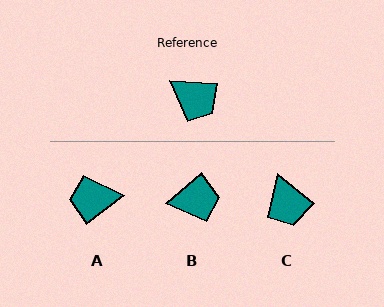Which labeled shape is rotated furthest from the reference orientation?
A, about 139 degrees away.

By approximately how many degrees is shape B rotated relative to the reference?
Approximately 44 degrees counter-clockwise.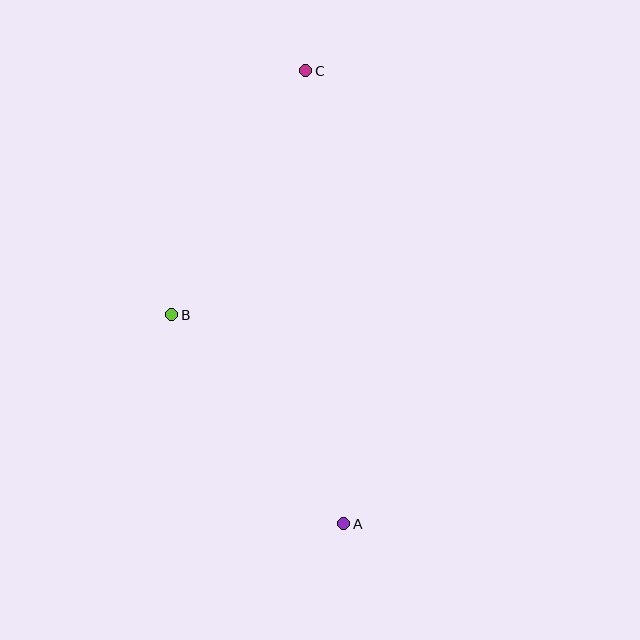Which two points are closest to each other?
Points A and B are closest to each other.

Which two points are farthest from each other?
Points A and C are farthest from each other.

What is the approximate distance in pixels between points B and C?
The distance between B and C is approximately 278 pixels.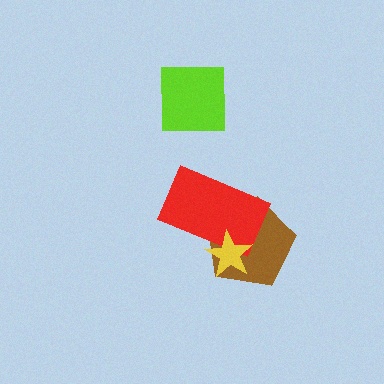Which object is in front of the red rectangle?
The yellow star is in front of the red rectangle.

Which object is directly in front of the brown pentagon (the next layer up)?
The red rectangle is directly in front of the brown pentagon.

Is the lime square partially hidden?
No, no other shape covers it.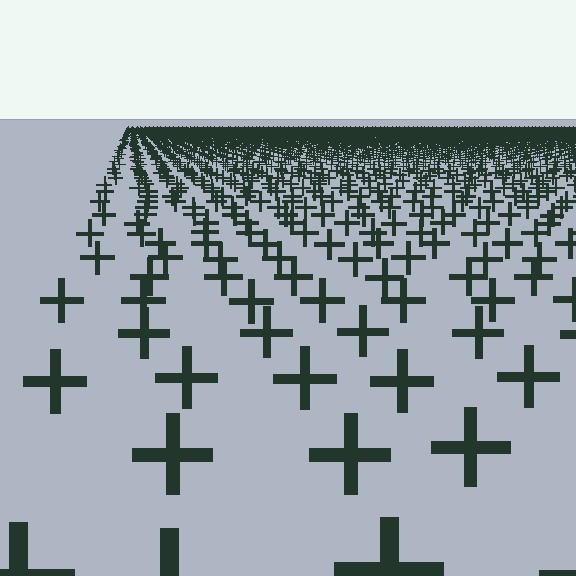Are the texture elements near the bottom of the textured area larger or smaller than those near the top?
Larger. Near the bottom, elements are closer to the viewer and appear at a bigger on-screen size.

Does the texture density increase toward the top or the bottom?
Density increases toward the top.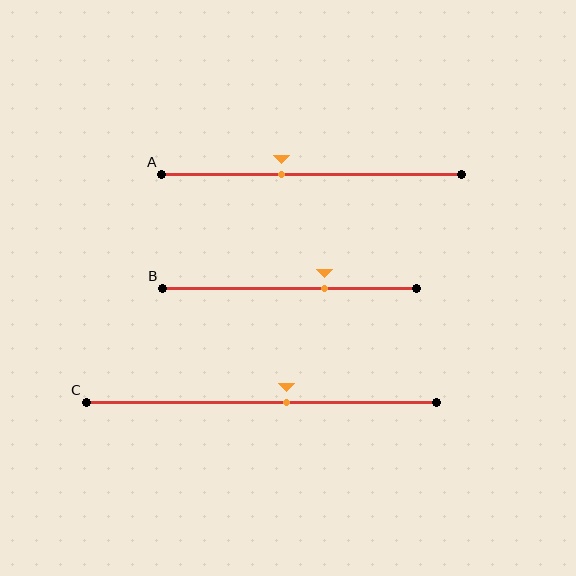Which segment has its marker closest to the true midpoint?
Segment C has its marker closest to the true midpoint.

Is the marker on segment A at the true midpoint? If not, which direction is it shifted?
No, the marker on segment A is shifted to the left by about 10% of the segment length.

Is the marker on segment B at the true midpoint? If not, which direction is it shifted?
No, the marker on segment B is shifted to the right by about 14% of the segment length.